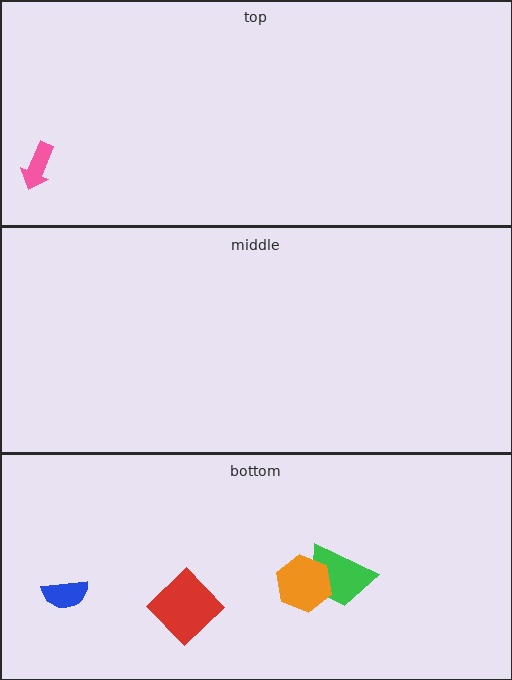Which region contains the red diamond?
The bottom region.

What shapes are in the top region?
The pink arrow.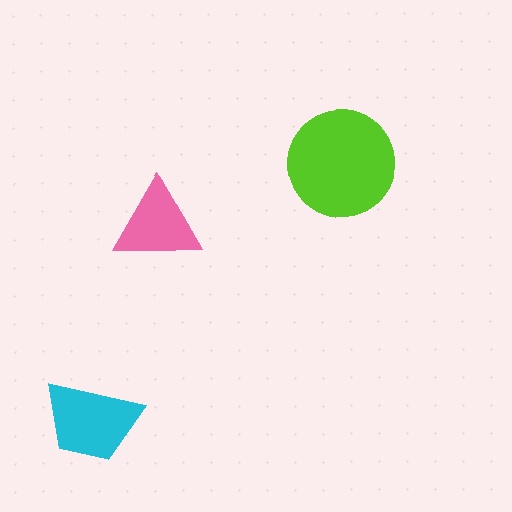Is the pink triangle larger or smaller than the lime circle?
Smaller.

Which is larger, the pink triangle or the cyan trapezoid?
The cyan trapezoid.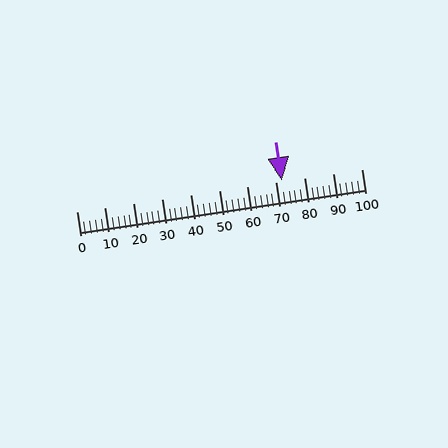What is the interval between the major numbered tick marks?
The major tick marks are spaced 10 units apart.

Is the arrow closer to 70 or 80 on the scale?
The arrow is closer to 70.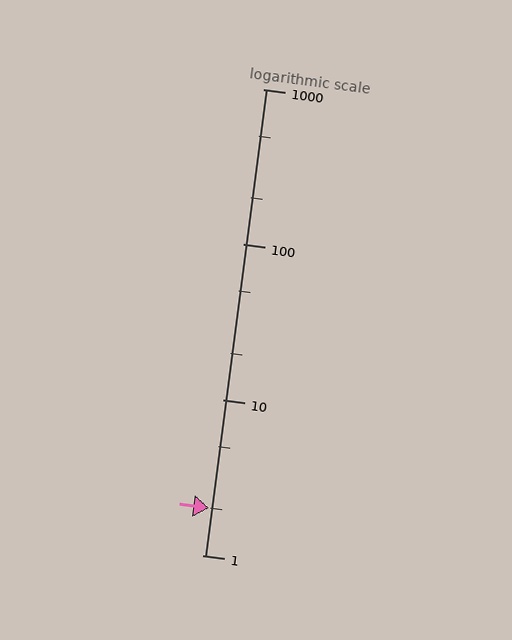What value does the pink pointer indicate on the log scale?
The pointer indicates approximately 2.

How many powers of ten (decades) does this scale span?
The scale spans 3 decades, from 1 to 1000.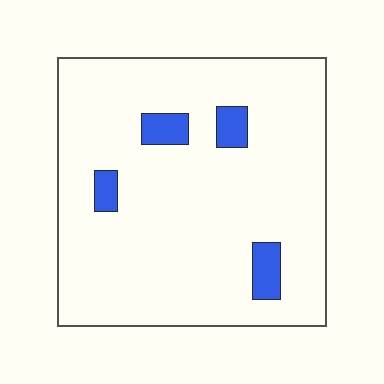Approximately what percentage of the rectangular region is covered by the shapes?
Approximately 10%.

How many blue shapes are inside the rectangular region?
4.